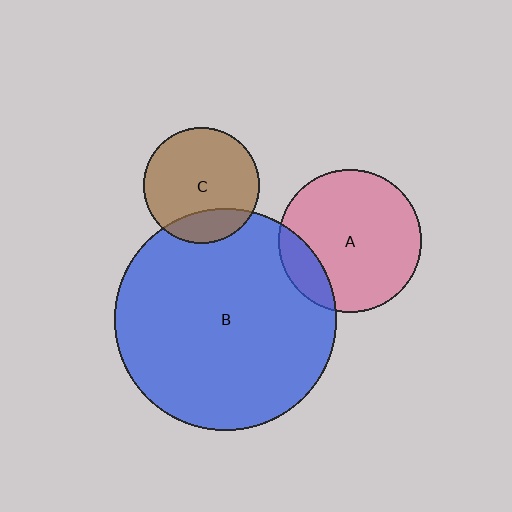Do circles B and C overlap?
Yes.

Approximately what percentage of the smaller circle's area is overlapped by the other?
Approximately 20%.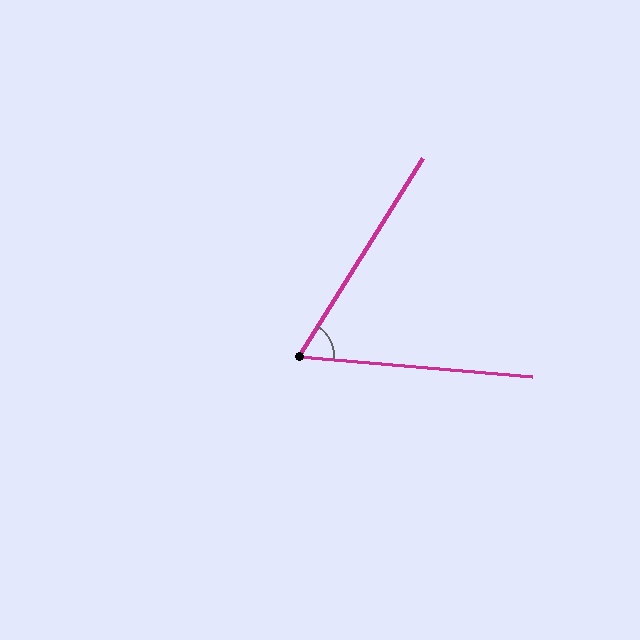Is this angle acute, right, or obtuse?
It is acute.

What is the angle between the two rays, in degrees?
Approximately 63 degrees.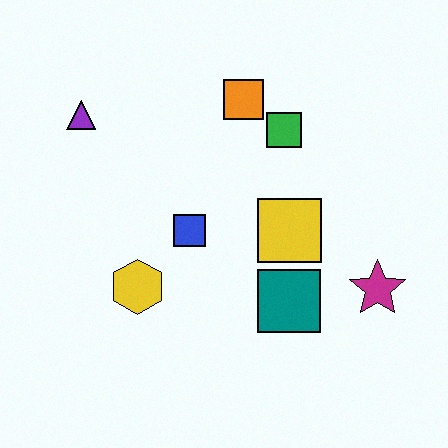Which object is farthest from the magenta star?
The purple triangle is farthest from the magenta star.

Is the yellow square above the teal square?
Yes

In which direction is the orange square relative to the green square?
The orange square is to the left of the green square.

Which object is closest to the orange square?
The green square is closest to the orange square.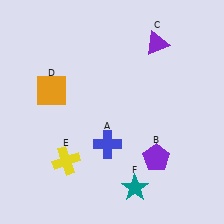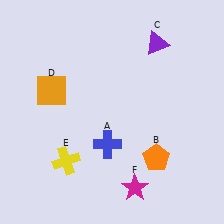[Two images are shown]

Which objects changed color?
B changed from purple to orange. F changed from teal to magenta.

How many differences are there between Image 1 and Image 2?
There are 2 differences between the two images.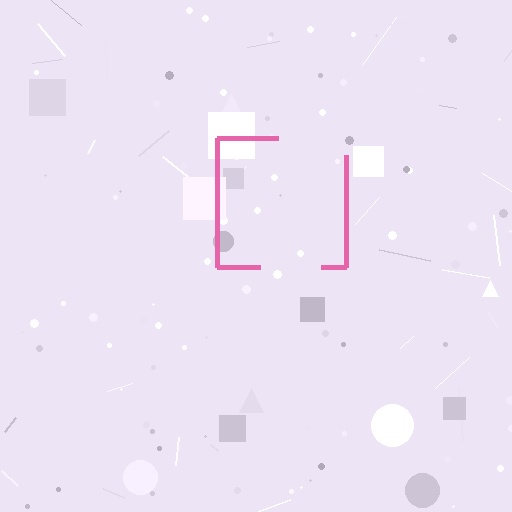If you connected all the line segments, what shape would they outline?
They would outline a square.